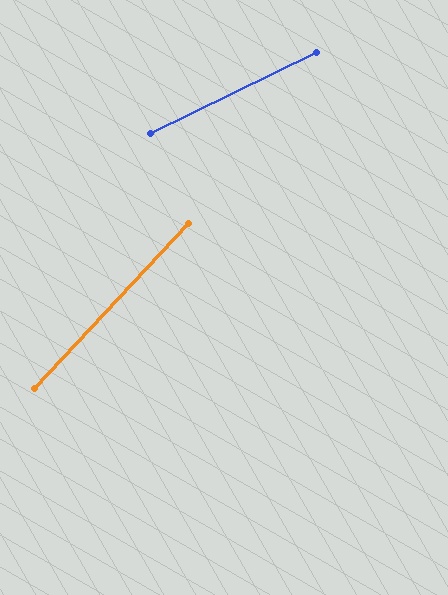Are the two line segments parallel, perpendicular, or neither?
Neither parallel nor perpendicular — they differ by about 21°.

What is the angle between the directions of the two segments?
Approximately 21 degrees.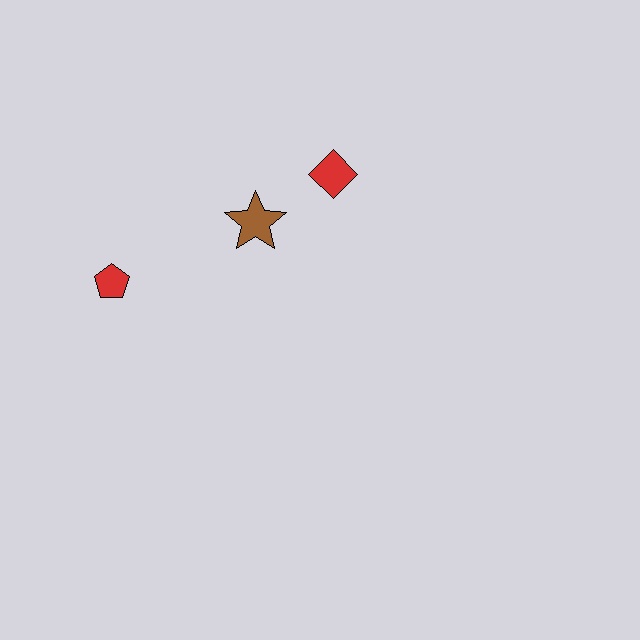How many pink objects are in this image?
There are no pink objects.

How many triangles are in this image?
There are no triangles.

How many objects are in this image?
There are 3 objects.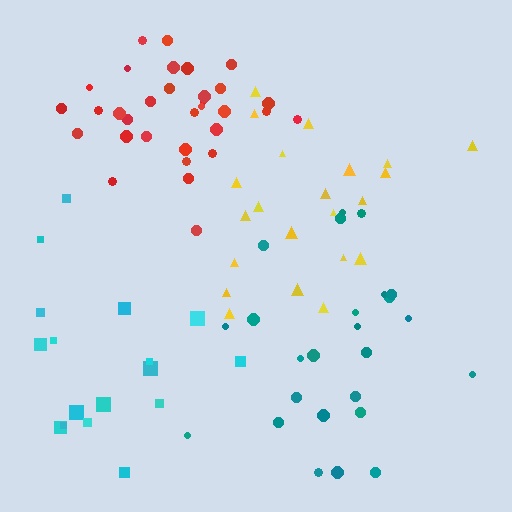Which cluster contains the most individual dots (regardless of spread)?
Red (32).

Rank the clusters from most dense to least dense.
red, teal, yellow, cyan.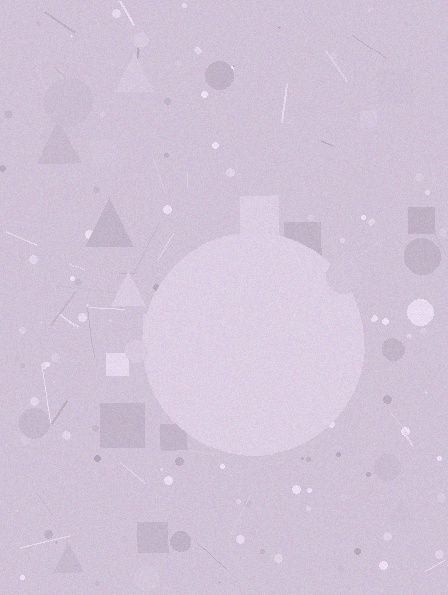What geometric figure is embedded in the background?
A circle is embedded in the background.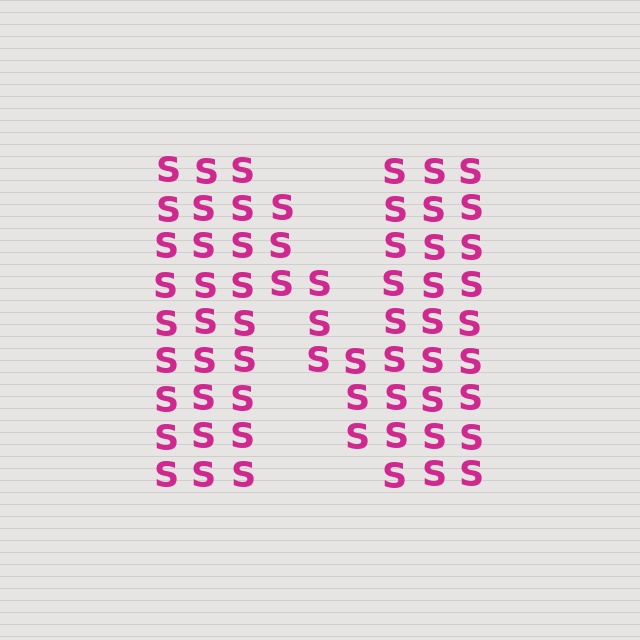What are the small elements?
The small elements are letter S's.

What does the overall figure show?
The overall figure shows the letter N.